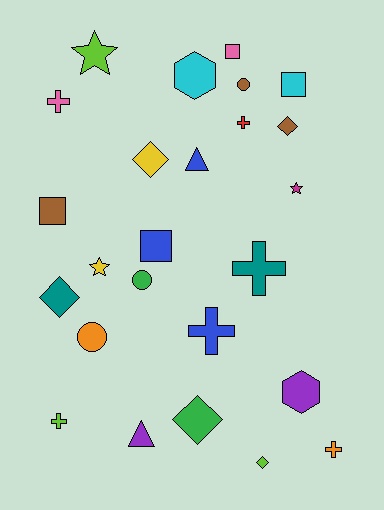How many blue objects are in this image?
There are 3 blue objects.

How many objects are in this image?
There are 25 objects.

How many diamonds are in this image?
There are 5 diamonds.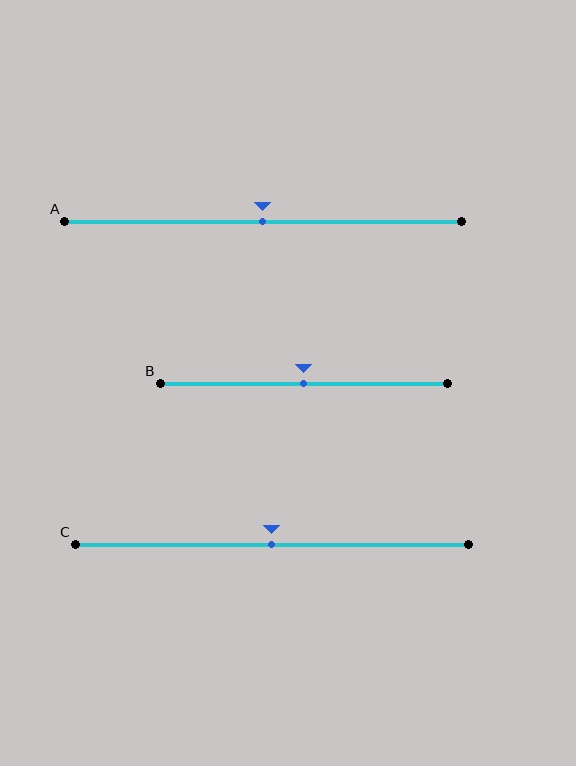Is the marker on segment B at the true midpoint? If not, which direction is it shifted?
Yes, the marker on segment B is at the true midpoint.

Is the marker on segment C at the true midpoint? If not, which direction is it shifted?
Yes, the marker on segment C is at the true midpoint.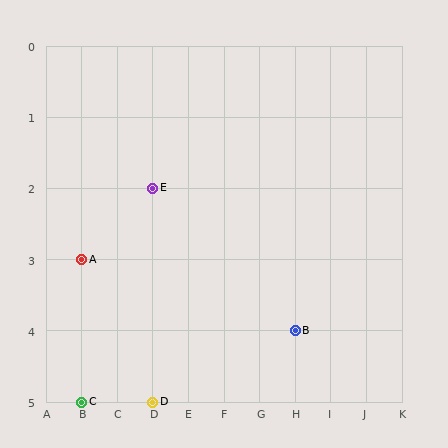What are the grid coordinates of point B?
Point B is at grid coordinates (H, 4).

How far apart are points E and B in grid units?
Points E and B are 4 columns and 2 rows apart (about 4.5 grid units diagonally).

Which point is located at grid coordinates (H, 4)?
Point B is at (H, 4).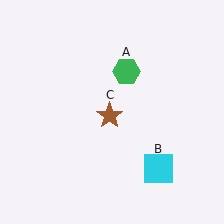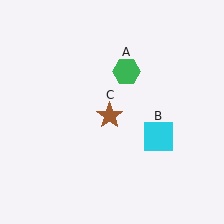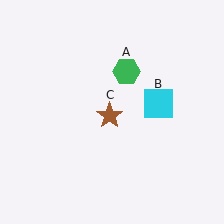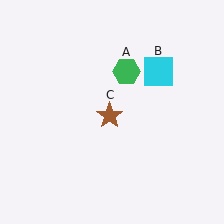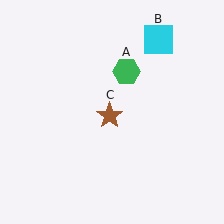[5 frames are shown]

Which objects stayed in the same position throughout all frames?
Green hexagon (object A) and brown star (object C) remained stationary.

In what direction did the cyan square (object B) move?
The cyan square (object B) moved up.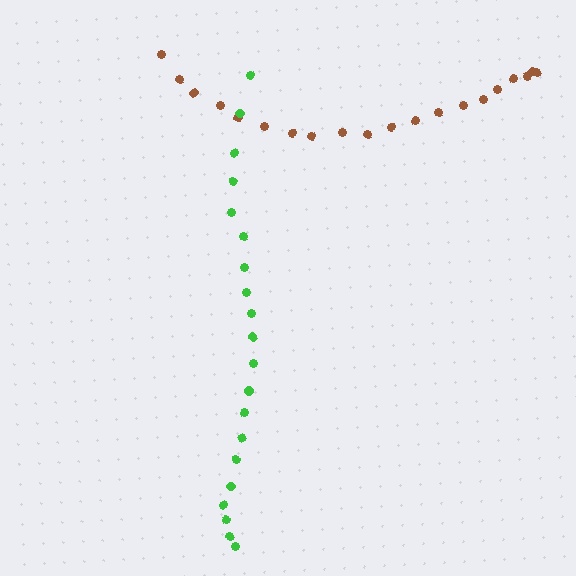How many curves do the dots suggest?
There are 2 distinct paths.